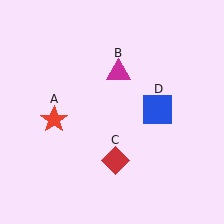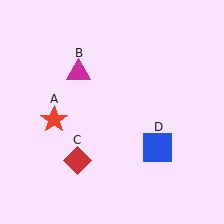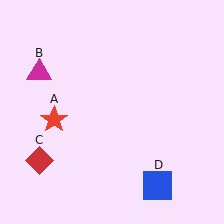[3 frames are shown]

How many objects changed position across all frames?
3 objects changed position: magenta triangle (object B), red diamond (object C), blue square (object D).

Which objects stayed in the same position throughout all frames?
Red star (object A) remained stationary.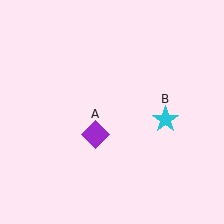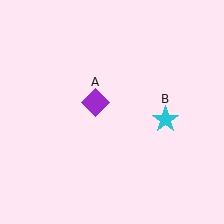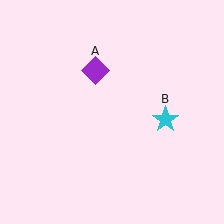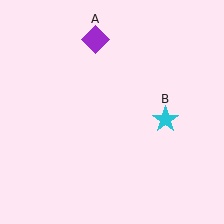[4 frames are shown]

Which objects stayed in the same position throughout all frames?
Cyan star (object B) remained stationary.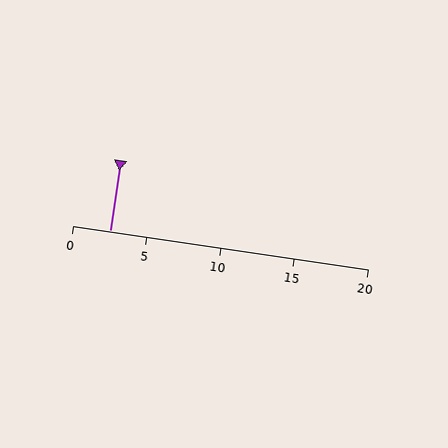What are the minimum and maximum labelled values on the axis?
The axis runs from 0 to 20.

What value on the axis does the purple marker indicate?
The marker indicates approximately 2.5.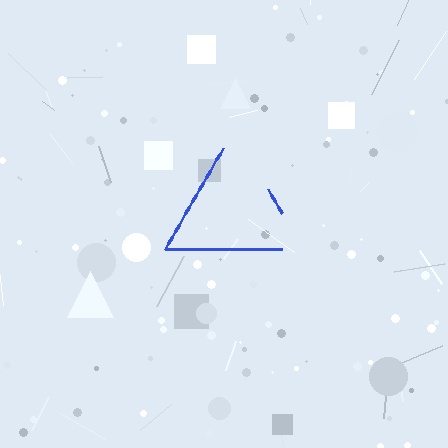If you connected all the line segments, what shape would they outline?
They would outline a triangle.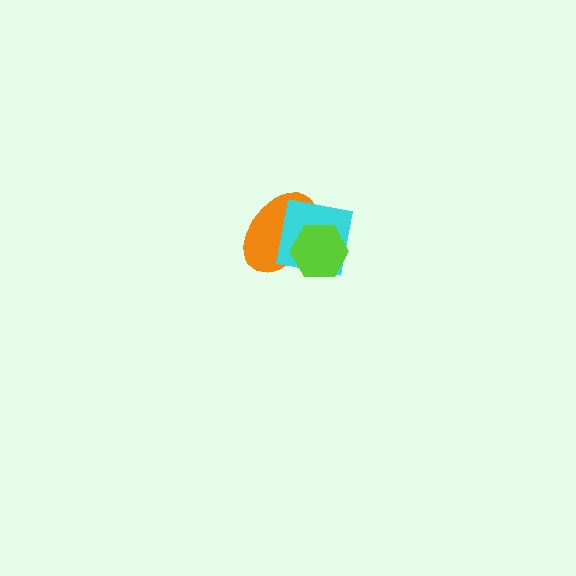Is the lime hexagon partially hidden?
No, no other shape covers it.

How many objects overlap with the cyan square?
2 objects overlap with the cyan square.